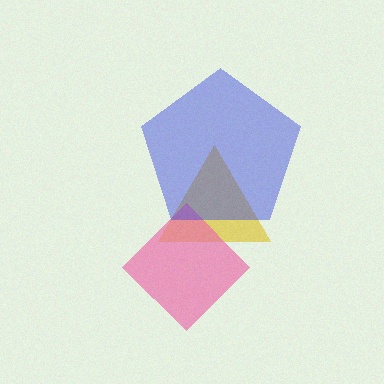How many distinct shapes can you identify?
There are 3 distinct shapes: a yellow triangle, a pink diamond, a blue pentagon.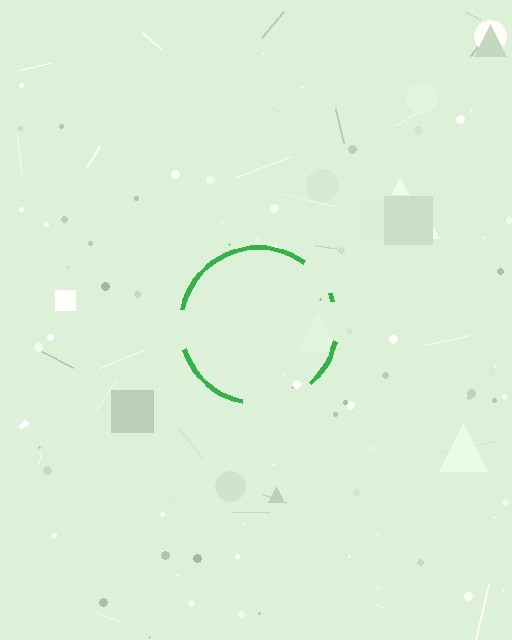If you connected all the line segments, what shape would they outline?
They would outline a circle.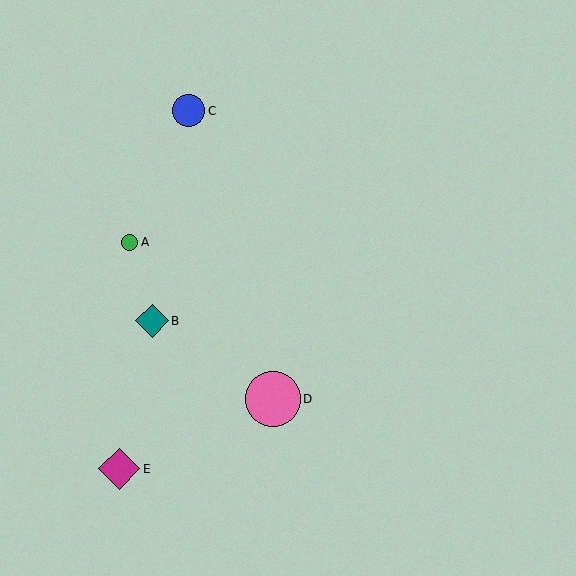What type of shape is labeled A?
Shape A is a green circle.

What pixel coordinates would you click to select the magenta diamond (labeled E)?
Click at (119, 469) to select the magenta diamond E.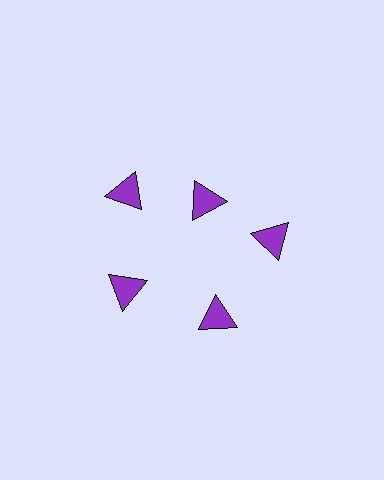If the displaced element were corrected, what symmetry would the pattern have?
It would have 5-fold rotational symmetry — the pattern would map onto itself every 72 degrees.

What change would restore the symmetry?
The symmetry would be restored by moving it outward, back onto the ring so that all 5 triangles sit at equal angles and equal distance from the center.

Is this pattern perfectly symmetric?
No. The 5 purple triangles are arranged in a ring, but one element near the 1 o'clock position is pulled inward toward the center, breaking the 5-fold rotational symmetry.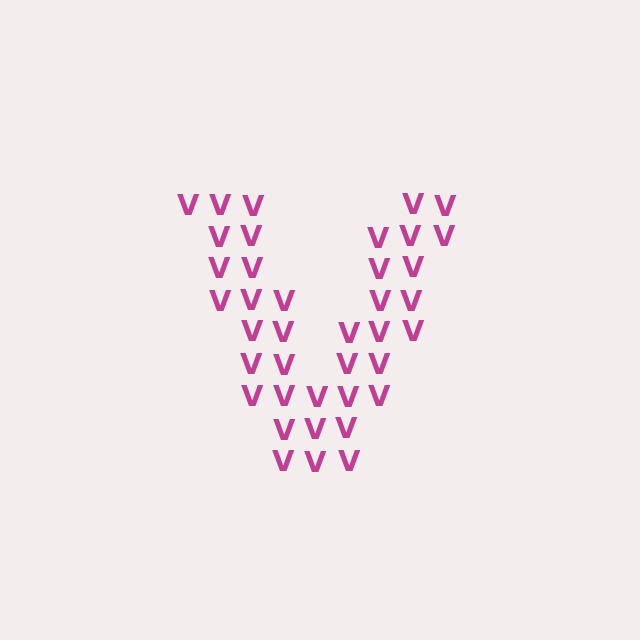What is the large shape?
The large shape is the letter V.